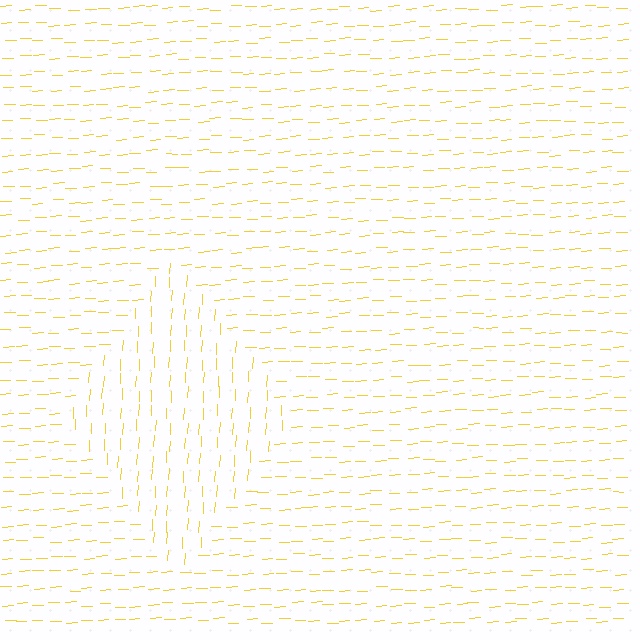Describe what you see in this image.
The image is filled with small yellow line segments. A diamond region in the image has lines oriented differently from the surrounding lines, creating a visible texture boundary.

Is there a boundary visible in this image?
Yes, there is a texture boundary formed by a change in line orientation.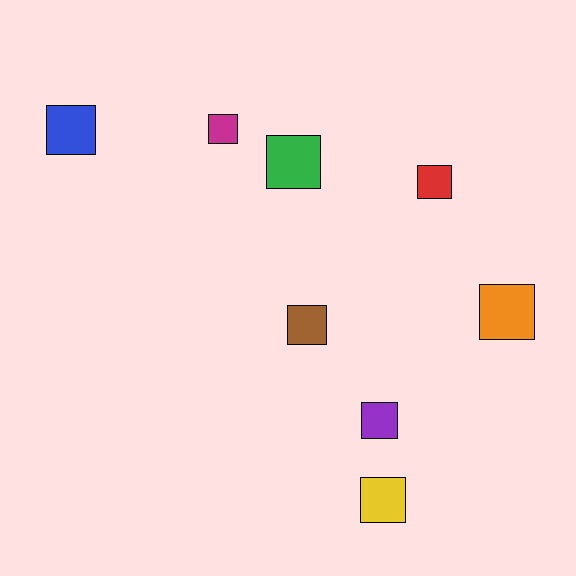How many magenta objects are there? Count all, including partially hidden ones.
There is 1 magenta object.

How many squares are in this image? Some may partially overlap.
There are 8 squares.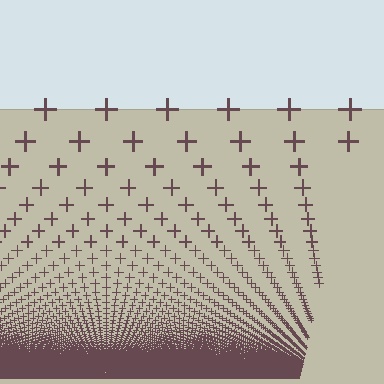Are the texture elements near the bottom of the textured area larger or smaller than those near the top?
Smaller. The gradient is inverted — elements near the bottom are smaller and denser.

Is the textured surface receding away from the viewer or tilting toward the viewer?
The surface appears to tilt toward the viewer. Texture elements get larger and sparser toward the top.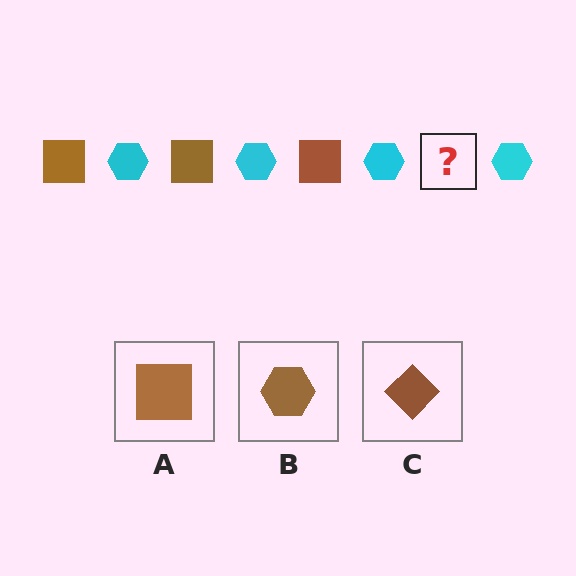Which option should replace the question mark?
Option A.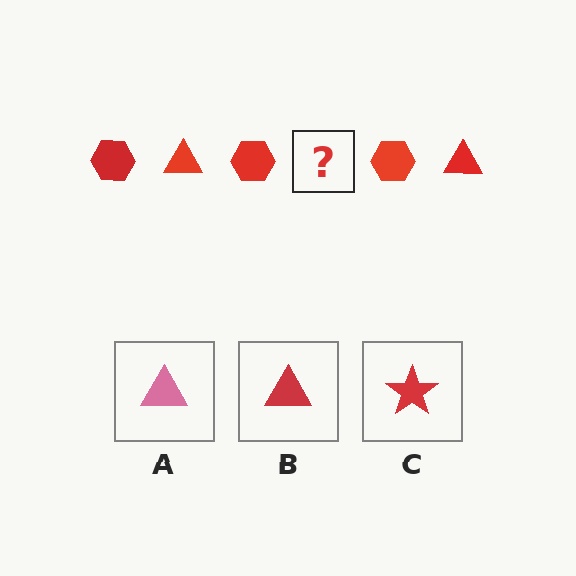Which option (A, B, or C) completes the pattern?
B.